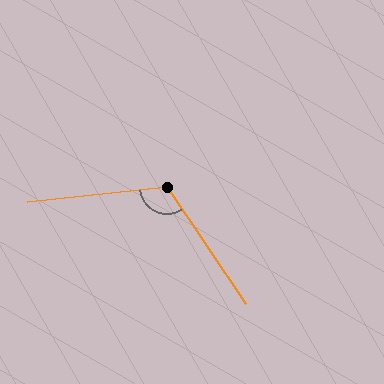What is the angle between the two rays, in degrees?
Approximately 118 degrees.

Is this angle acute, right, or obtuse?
It is obtuse.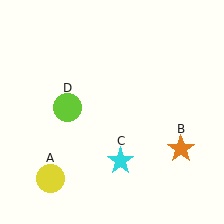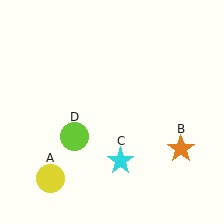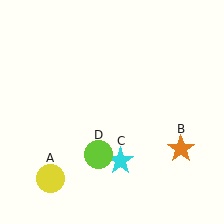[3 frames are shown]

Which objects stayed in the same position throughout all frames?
Yellow circle (object A) and orange star (object B) and cyan star (object C) remained stationary.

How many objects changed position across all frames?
1 object changed position: lime circle (object D).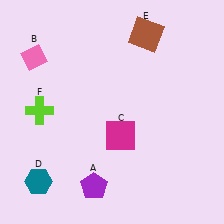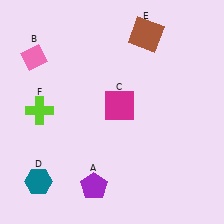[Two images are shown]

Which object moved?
The magenta square (C) moved up.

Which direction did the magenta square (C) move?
The magenta square (C) moved up.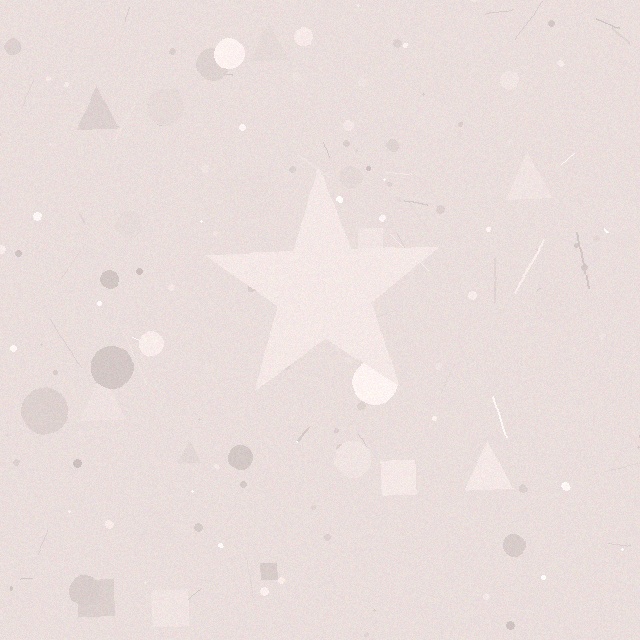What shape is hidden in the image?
A star is hidden in the image.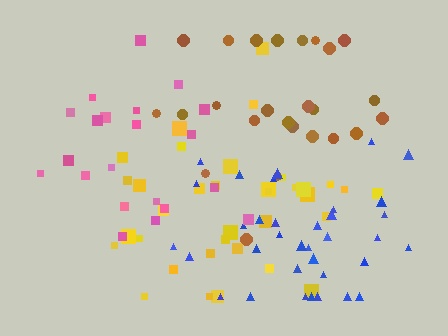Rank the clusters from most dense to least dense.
blue, brown, yellow, pink.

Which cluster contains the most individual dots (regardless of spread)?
Yellow (35).